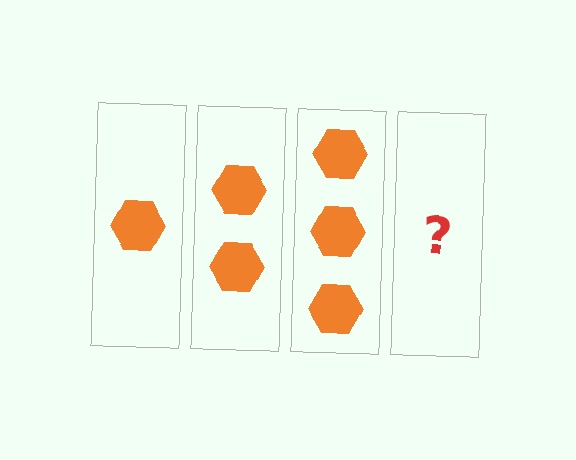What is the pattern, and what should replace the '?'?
The pattern is that each step adds one more hexagon. The '?' should be 4 hexagons.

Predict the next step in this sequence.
The next step is 4 hexagons.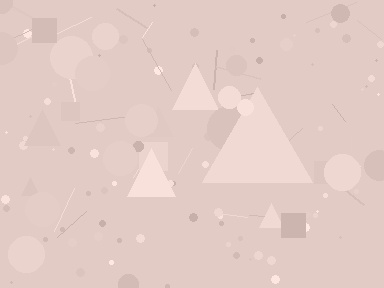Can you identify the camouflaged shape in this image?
The camouflaged shape is a triangle.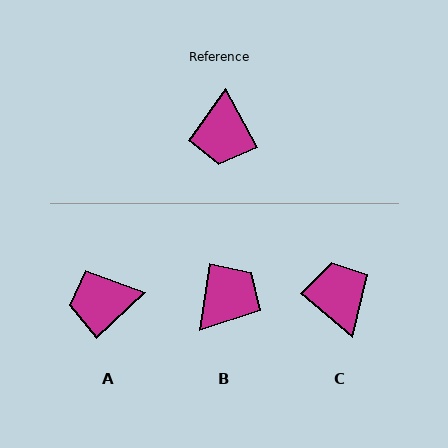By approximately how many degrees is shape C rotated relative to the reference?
Approximately 159 degrees clockwise.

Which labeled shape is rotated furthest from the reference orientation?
C, about 159 degrees away.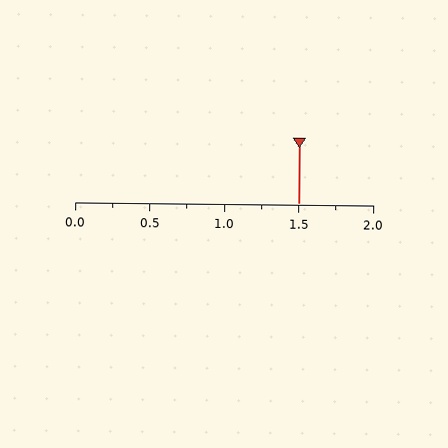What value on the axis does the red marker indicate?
The marker indicates approximately 1.5.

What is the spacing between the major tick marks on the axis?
The major ticks are spaced 0.5 apart.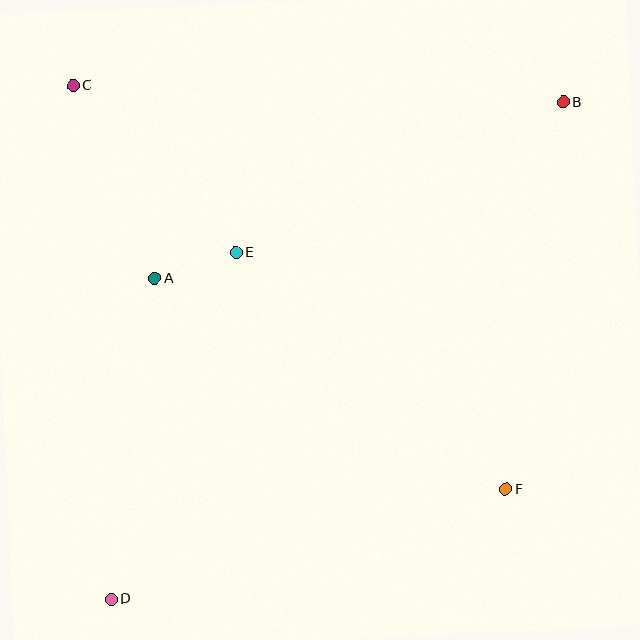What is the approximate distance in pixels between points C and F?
The distance between C and F is approximately 592 pixels.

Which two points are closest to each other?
Points A and E are closest to each other.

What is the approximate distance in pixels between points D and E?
The distance between D and E is approximately 368 pixels.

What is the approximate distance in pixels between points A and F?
The distance between A and F is approximately 410 pixels.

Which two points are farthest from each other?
Points B and D are farthest from each other.